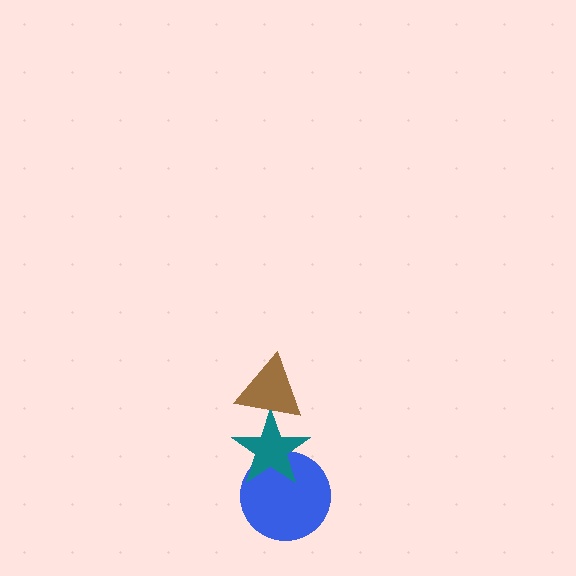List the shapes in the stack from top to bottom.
From top to bottom: the brown triangle, the teal star, the blue circle.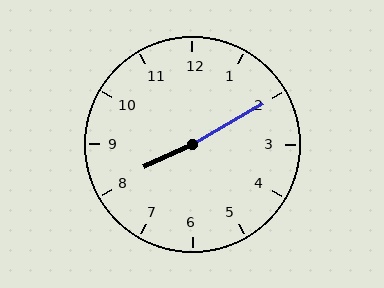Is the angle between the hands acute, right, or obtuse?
It is obtuse.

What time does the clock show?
8:10.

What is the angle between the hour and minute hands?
Approximately 175 degrees.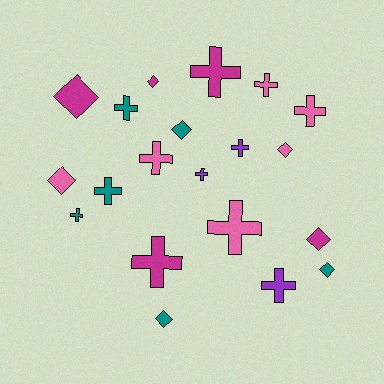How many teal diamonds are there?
There are 3 teal diamonds.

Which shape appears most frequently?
Cross, with 12 objects.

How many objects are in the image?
There are 20 objects.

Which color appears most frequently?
Pink, with 6 objects.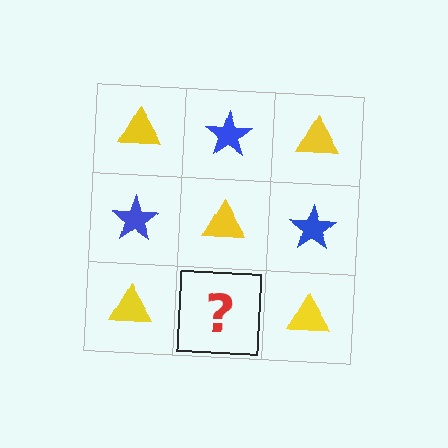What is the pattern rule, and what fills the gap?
The rule is that it alternates yellow triangle and blue star in a checkerboard pattern. The gap should be filled with a blue star.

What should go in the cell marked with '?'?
The missing cell should contain a blue star.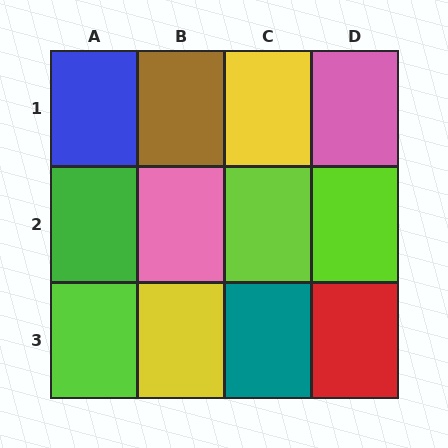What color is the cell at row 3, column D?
Red.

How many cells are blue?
1 cell is blue.